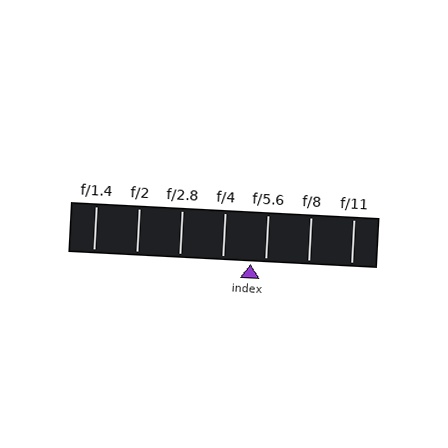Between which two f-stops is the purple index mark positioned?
The index mark is between f/4 and f/5.6.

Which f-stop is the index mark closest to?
The index mark is closest to f/5.6.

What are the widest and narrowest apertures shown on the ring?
The widest aperture shown is f/1.4 and the narrowest is f/11.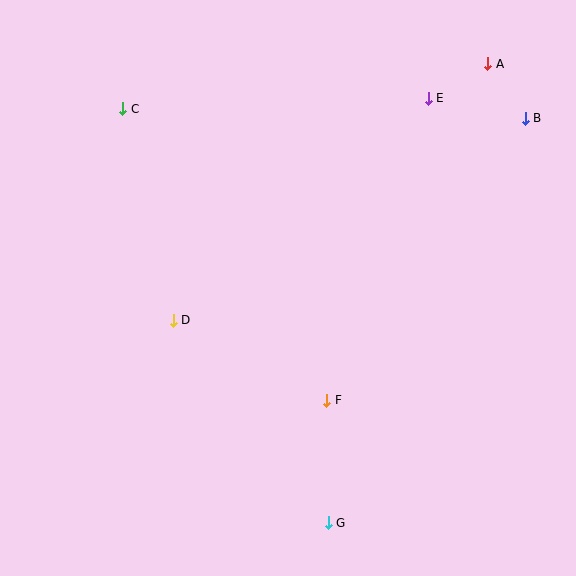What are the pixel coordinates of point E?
Point E is at (428, 98).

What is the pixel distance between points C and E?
The distance between C and E is 305 pixels.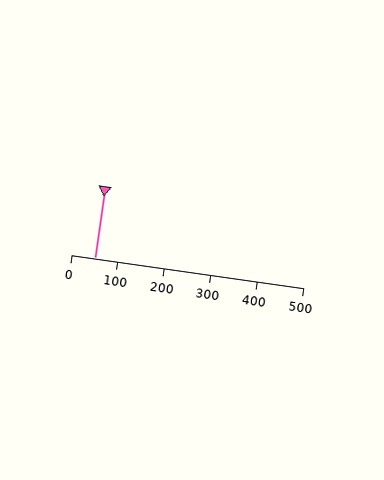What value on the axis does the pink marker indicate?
The marker indicates approximately 50.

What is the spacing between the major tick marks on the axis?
The major ticks are spaced 100 apart.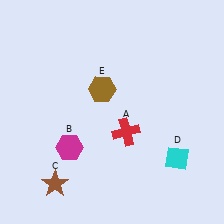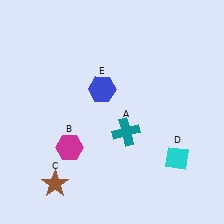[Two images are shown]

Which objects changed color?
A changed from red to teal. E changed from brown to blue.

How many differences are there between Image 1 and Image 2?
There are 2 differences between the two images.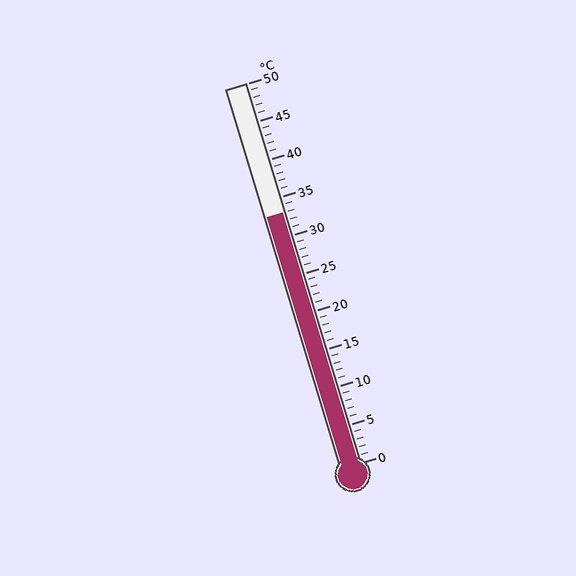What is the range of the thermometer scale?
The thermometer scale ranges from 0°C to 50°C.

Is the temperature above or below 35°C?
The temperature is below 35°C.